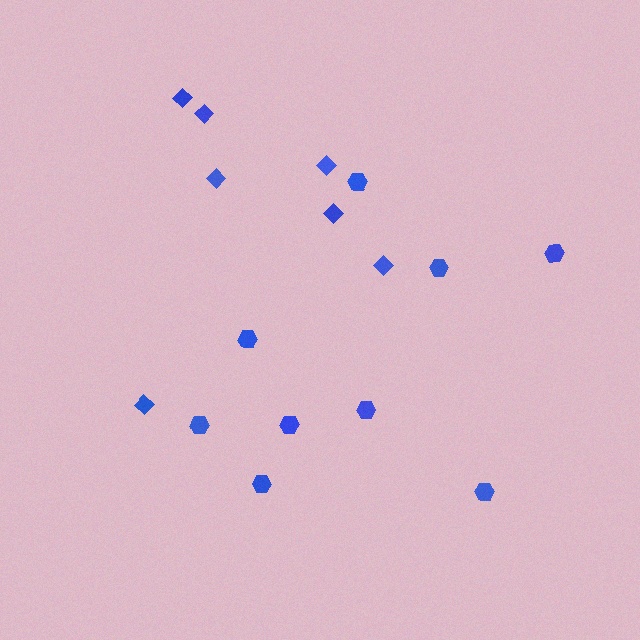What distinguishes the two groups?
There are 2 groups: one group of hexagons (9) and one group of diamonds (7).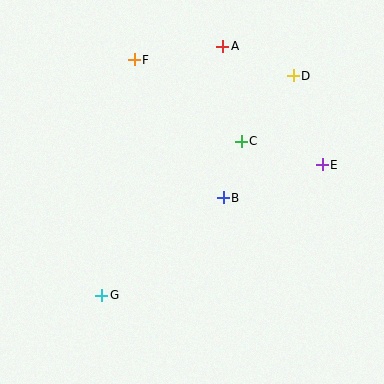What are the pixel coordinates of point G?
Point G is at (102, 295).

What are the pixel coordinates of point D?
Point D is at (293, 76).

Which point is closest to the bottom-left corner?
Point G is closest to the bottom-left corner.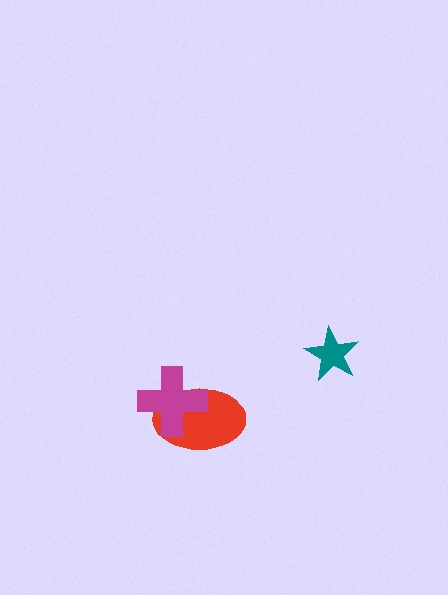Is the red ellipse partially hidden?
Yes, it is partially covered by another shape.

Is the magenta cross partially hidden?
No, no other shape covers it.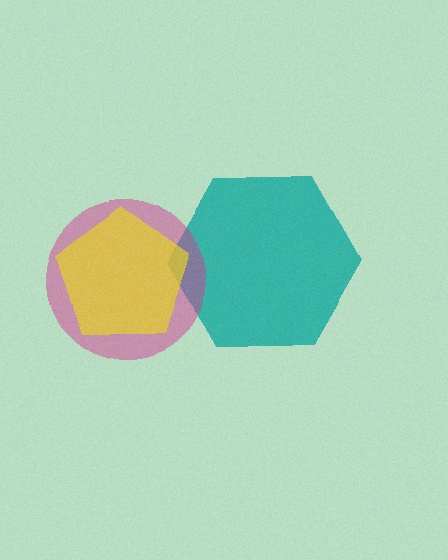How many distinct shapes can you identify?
There are 3 distinct shapes: a teal hexagon, a magenta circle, a yellow pentagon.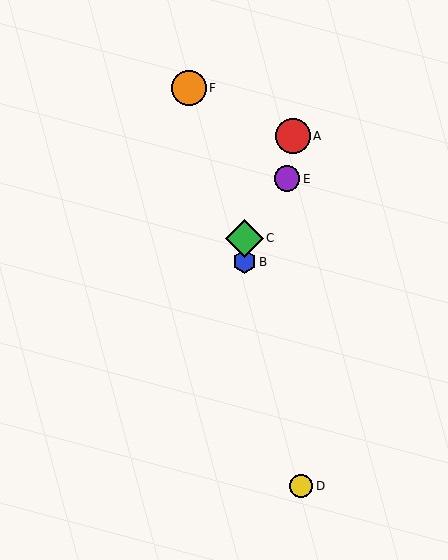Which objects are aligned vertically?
Objects B, C are aligned vertically.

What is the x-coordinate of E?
Object E is at x≈287.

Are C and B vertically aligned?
Yes, both are at x≈244.